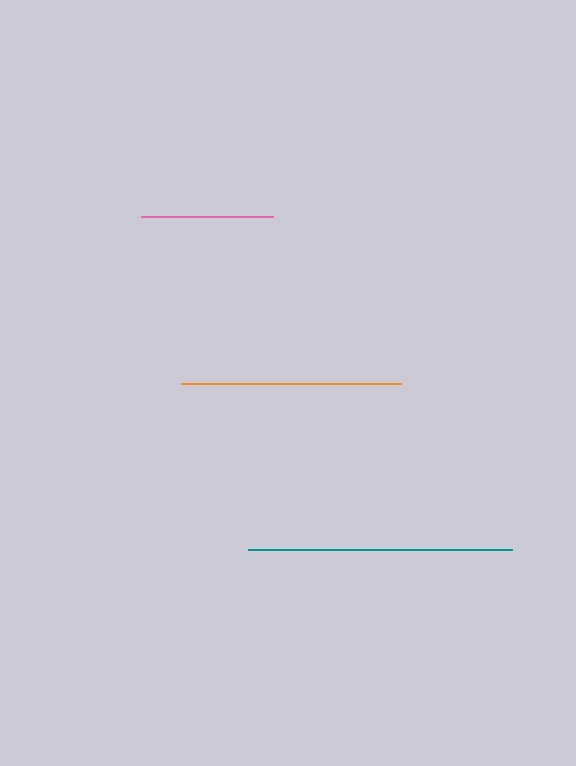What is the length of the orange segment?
The orange segment is approximately 220 pixels long.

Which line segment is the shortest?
The pink line is the shortest at approximately 132 pixels.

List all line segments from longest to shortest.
From longest to shortest: teal, orange, pink.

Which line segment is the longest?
The teal line is the longest at approximately 264 pixels.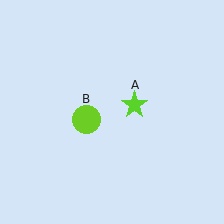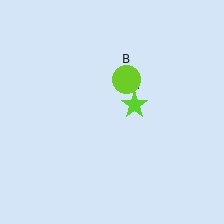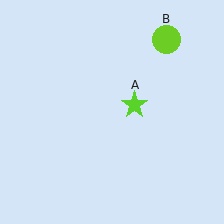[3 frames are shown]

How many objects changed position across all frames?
1 object changed position: lime circle (object B).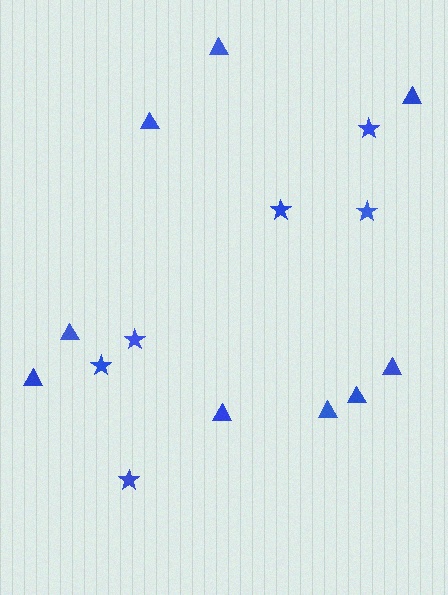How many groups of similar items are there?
There are 2 groups: one group of stars (6) and one group of triangles (9).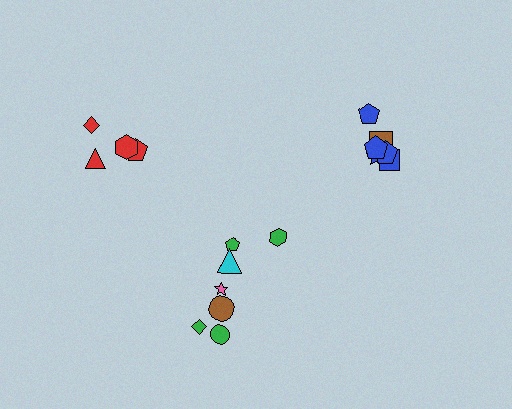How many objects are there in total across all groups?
There are 17 objects.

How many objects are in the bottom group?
There are 7 objects.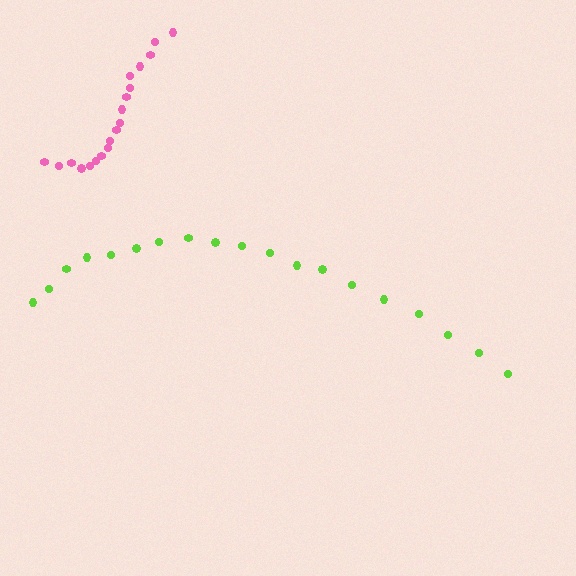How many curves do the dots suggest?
There are 2 distinct paths.